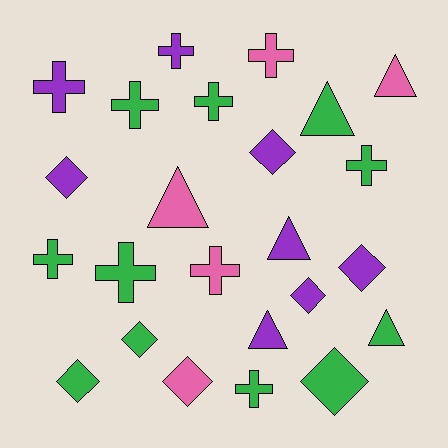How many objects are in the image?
There are 24 objects.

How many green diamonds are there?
There are 3 green diamonds.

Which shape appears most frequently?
Cross, with 10 objects.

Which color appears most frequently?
Green, with 11 objects.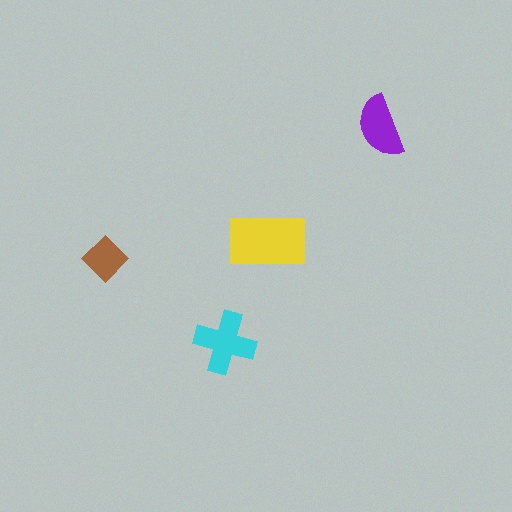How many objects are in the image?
There are 4 objects in the image.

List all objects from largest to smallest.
The yellow rectangle, the cyan cross, the purple semicircle, the brown diamond.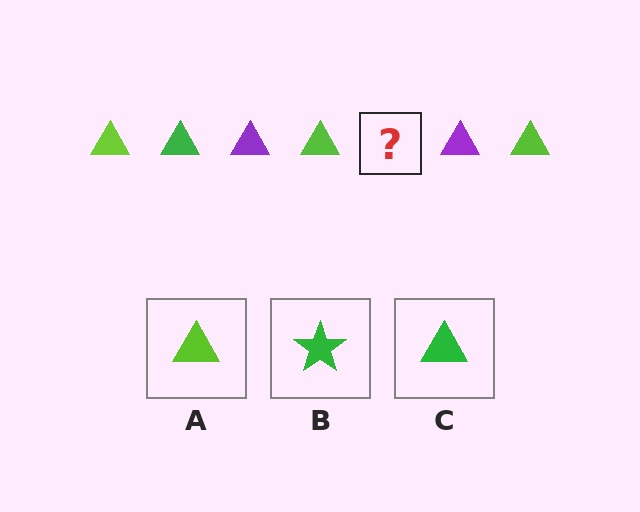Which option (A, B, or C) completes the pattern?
C.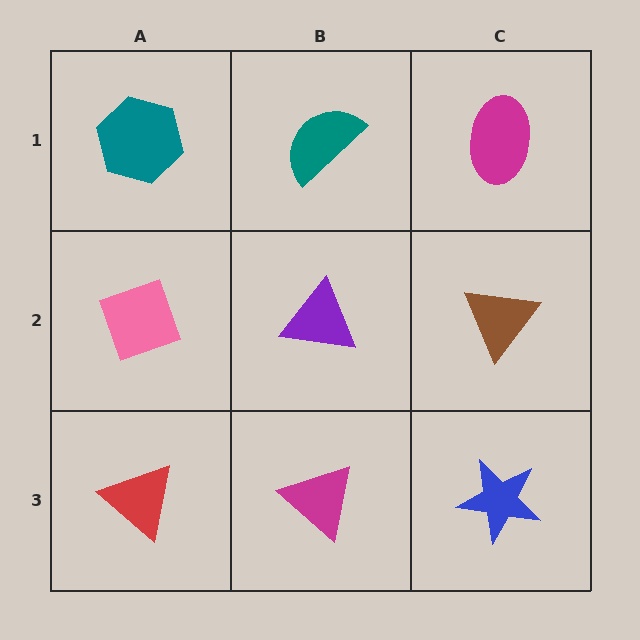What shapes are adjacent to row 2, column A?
A teal hexagon (row 1, column A), a red triangle (row 3, column A), a purple triangle (row 2, column B).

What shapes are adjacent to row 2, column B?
A teal semicircle (row 1, column B), a magenta triangle (row 3, column B), a pink diamond (row 2, column A), a brown triangle (row 2, column C).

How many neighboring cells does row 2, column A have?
3.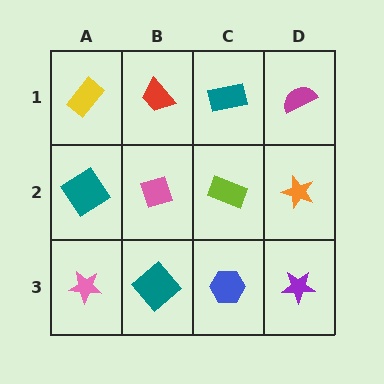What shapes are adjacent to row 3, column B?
A pink diamond (row 2, column B), a pink star (row 3, column A), a blue hexagon (row 3, column C).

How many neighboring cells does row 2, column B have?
4.